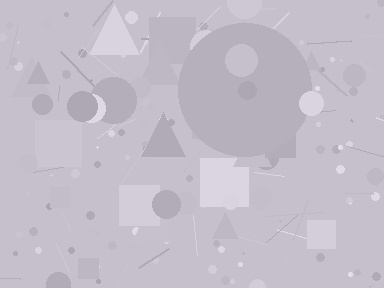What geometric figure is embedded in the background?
A circle is embedded in the background.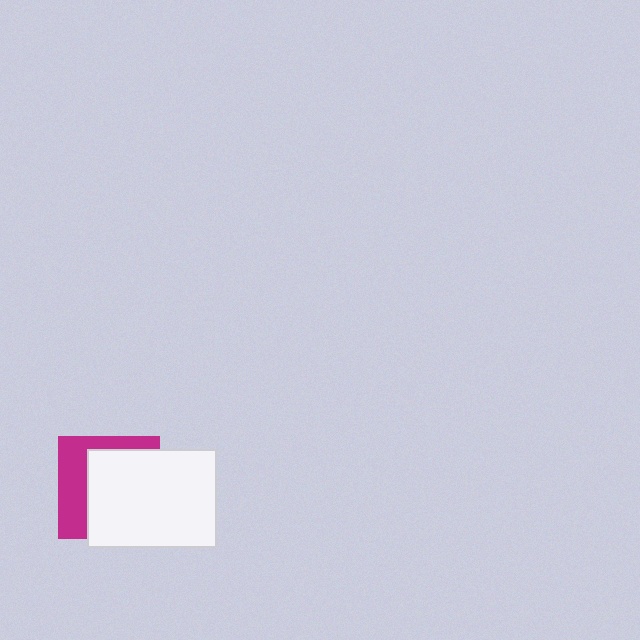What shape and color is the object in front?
The object in front is a white rectangle.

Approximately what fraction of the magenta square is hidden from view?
Roughly 61% of the magenta square is hidden behind the white rectangle.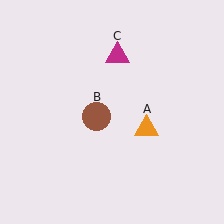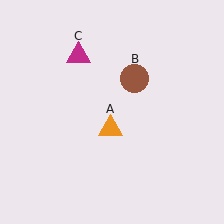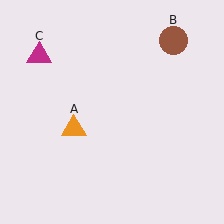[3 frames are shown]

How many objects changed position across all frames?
3 objects changed position: orange triangle (object A), brown circle (object B), magenta triangle (object C).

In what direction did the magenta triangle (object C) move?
The magenta triangle (object C) moved left.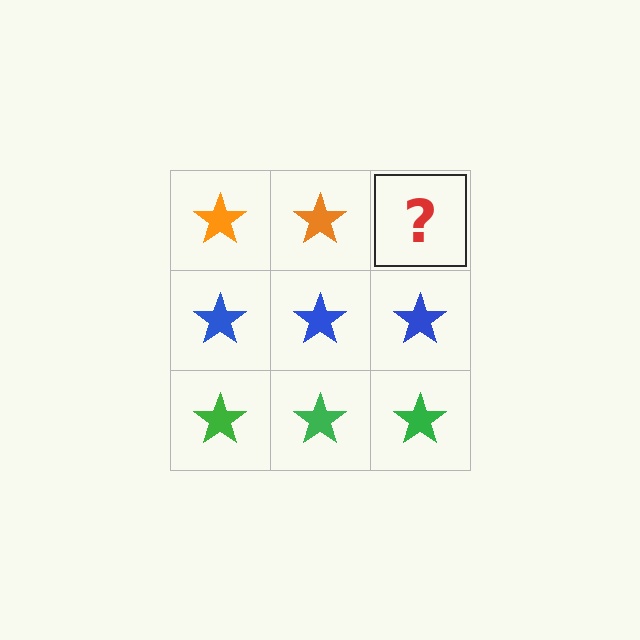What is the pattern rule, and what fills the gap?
The rule is that each row has a consistent color. The gap should be filled with an orange star.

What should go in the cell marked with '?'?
The missing cell should contain an orange star.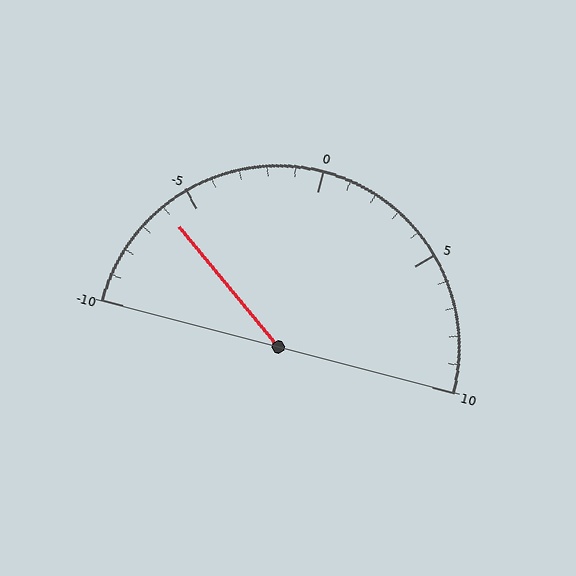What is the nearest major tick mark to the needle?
The nearest major tick mark is -5.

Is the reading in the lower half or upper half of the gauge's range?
The reading is in the lower half of the range (-10 to 10).